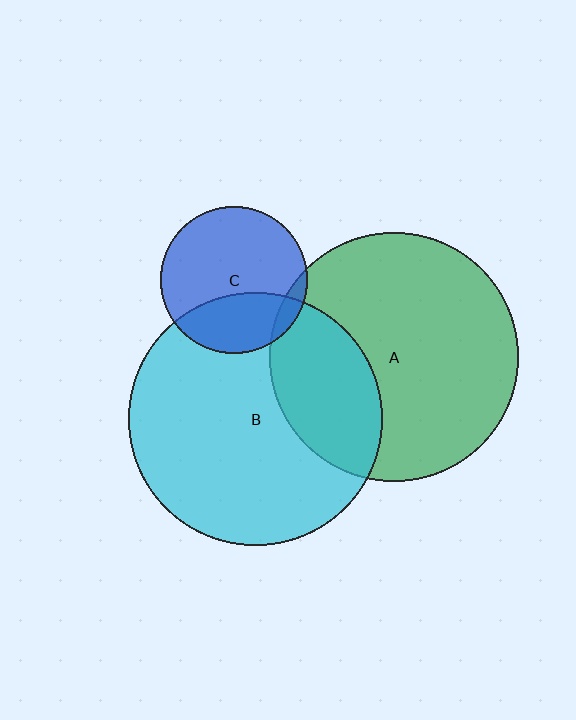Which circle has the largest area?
Circle B (cyan).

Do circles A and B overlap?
Yes.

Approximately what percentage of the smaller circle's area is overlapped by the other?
Approximately 30%.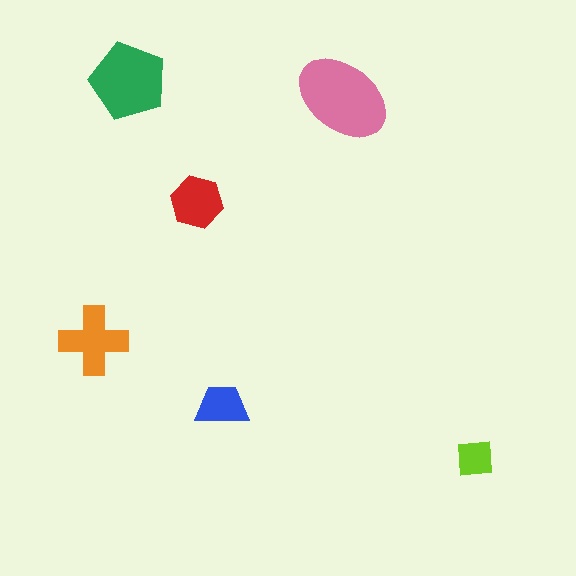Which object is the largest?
The pink ellipse.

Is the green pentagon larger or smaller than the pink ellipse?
Smaller.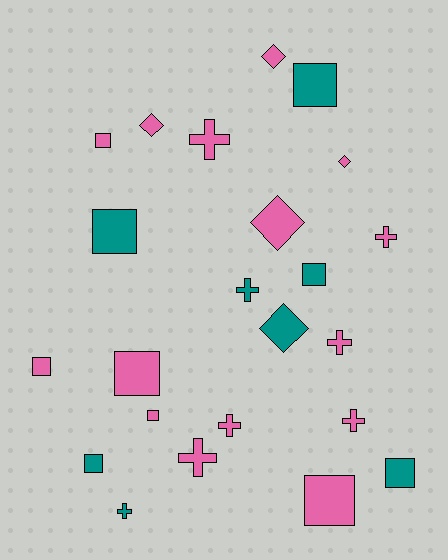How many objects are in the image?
There are 23 objects.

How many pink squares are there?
There are 5 pink squares.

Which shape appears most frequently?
Square, with 10 objects.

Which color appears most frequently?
Pink, with 15 objects.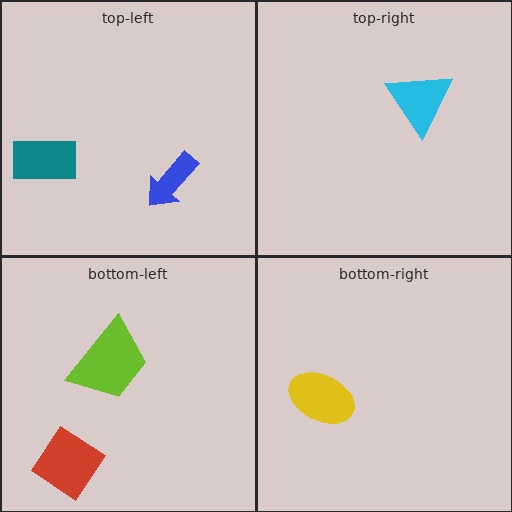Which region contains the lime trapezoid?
The bottom-left region.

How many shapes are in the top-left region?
2.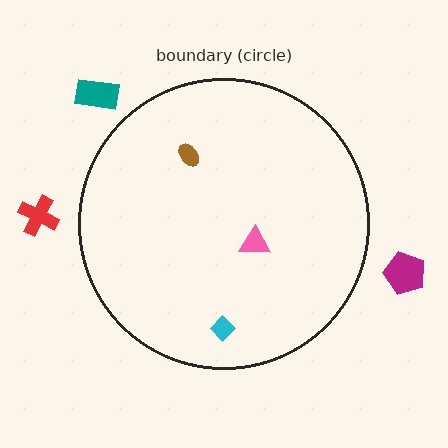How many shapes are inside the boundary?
3 inside, 3 outside.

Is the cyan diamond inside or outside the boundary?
Inside.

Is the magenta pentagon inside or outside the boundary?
Outside.